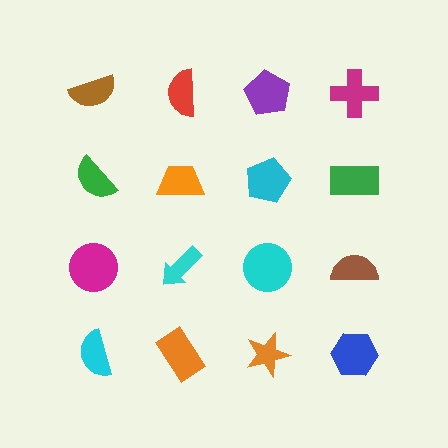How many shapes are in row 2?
4 shapes.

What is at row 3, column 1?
A magenta circle.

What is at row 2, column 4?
A green rectangle.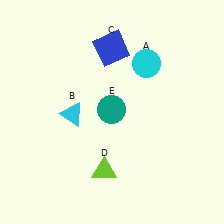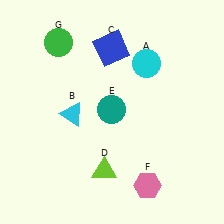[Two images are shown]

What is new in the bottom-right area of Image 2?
A pink hexagon (F) was added in the bottom-right area of Image 2.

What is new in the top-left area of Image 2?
A green circle (G) was added in the top-left area of Image 2.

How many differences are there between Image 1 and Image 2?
There are 2 differences between the two images.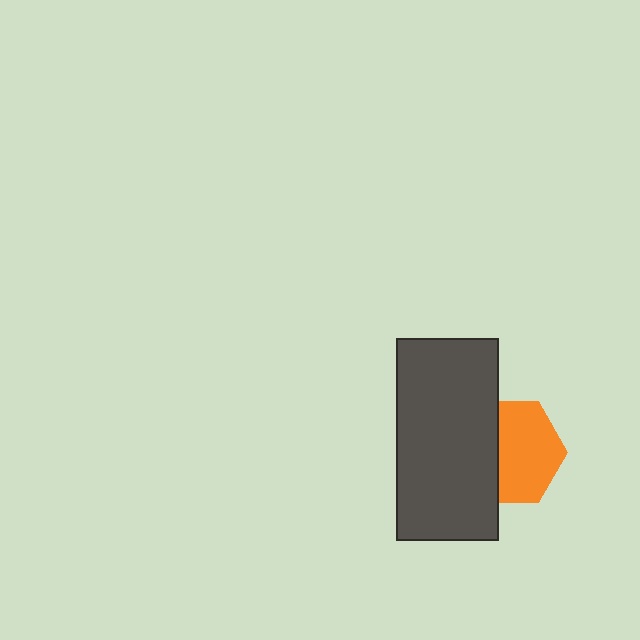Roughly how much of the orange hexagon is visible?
About half of it is visible (roughly 61%).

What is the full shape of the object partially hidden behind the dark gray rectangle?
The partially hidden object is an orange hexagon.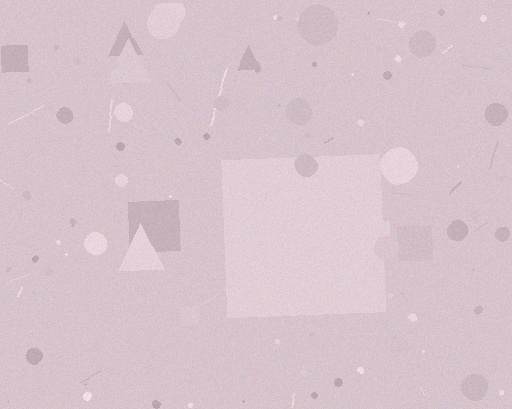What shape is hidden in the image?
A square is hidden in the image.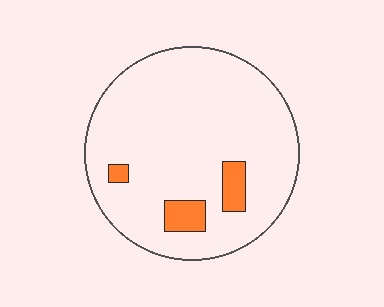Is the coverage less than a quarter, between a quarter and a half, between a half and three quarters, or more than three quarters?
Less than a quarter.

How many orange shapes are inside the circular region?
3.